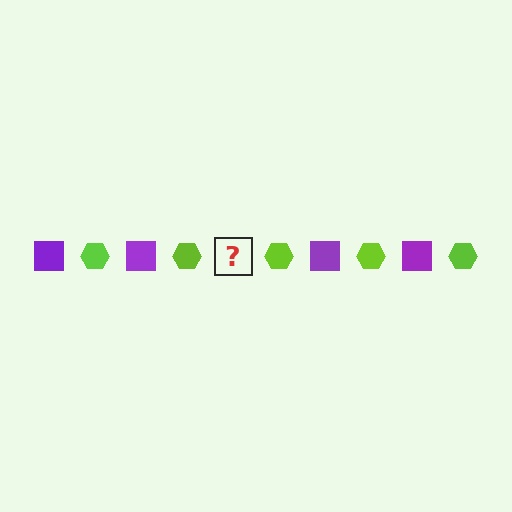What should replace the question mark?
The question mark should be replaced with a purple square.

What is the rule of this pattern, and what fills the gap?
The rule is that the pattern alternates between purple square and lime hexagon. The gap should be filled with a purple square.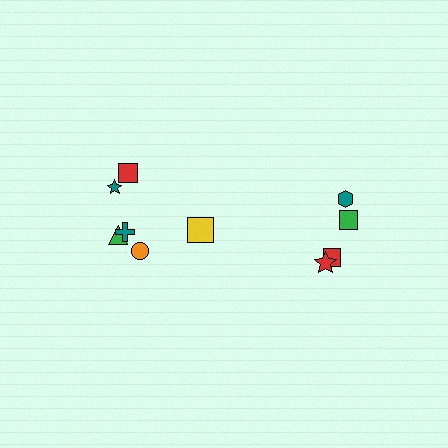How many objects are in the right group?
There are 4 objects.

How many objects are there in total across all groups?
There are 10 objects.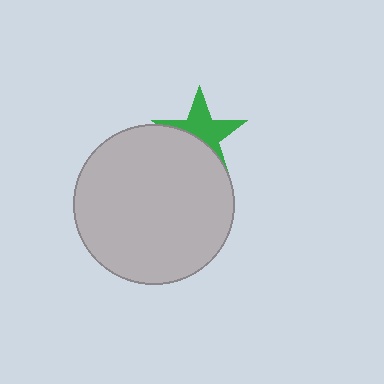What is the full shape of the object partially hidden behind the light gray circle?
The partially hidden object is a green star.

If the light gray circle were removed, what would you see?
You would see the complete green star.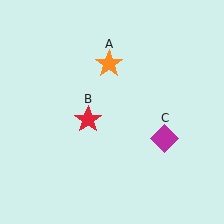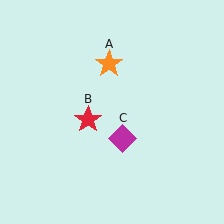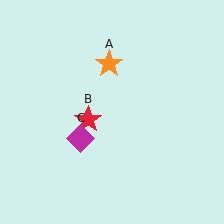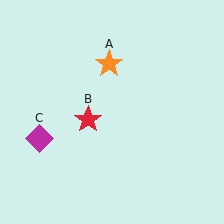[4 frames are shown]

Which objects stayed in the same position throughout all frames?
Orange star (object A) and red star (object B) remained stationary.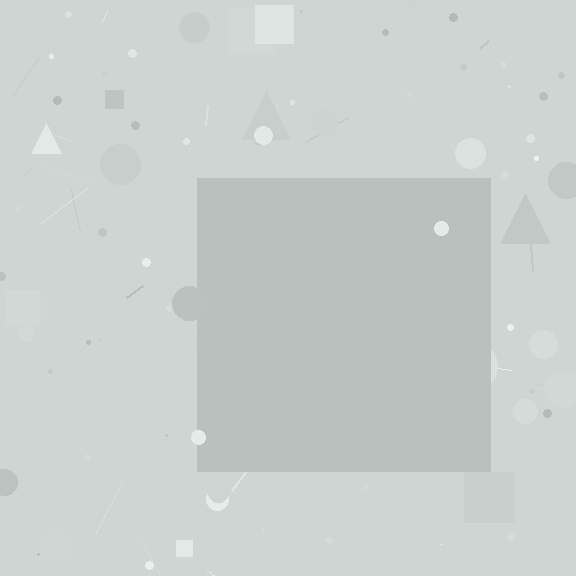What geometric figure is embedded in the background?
A square is embedded in the background.